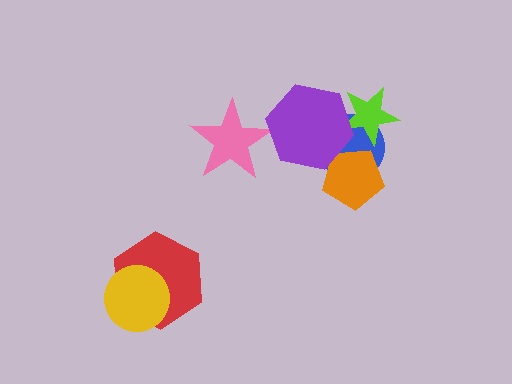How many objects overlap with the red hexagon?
1 object overlaps with the red hexagon.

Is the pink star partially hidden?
Yes, it is partially covered by another shape.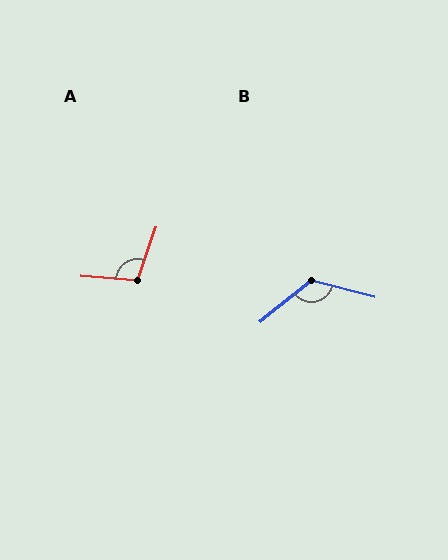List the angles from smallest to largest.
A (104°), B (127°).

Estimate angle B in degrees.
Approximately 127 degrees.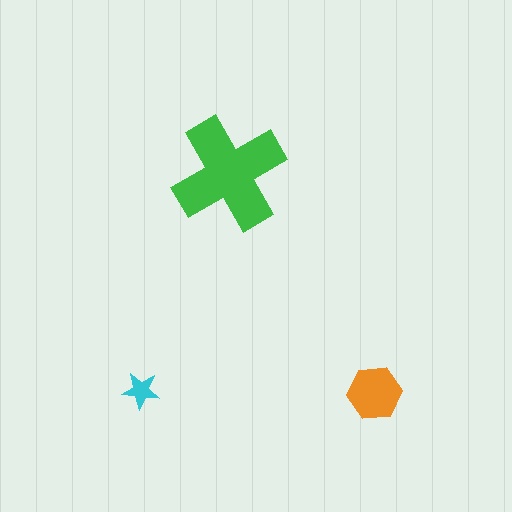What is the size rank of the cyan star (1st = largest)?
3rd.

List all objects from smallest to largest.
The cyan star, the orange hexagon, the green cross.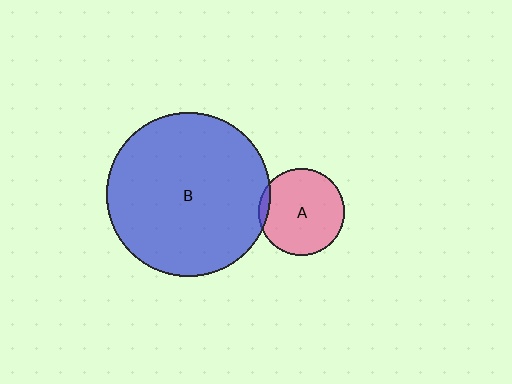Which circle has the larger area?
Circle B (blue).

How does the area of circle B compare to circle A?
Approximately 3.6 times.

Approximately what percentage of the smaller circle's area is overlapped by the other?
Approximately 5%.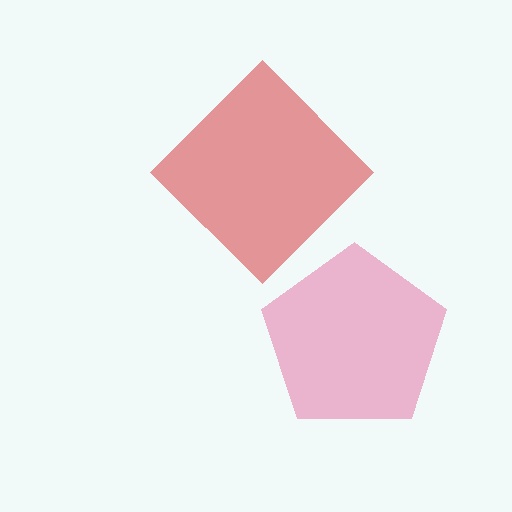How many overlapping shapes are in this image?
There are 2 overlapping shapes in the image.